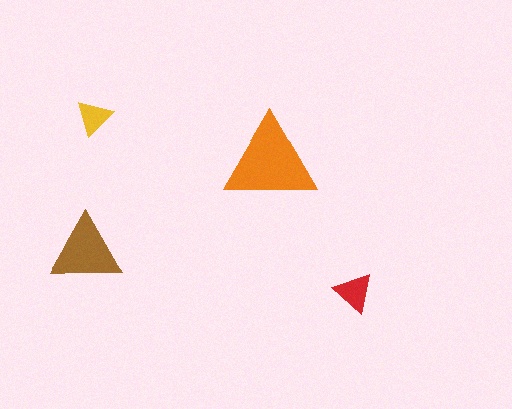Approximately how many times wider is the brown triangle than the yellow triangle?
About 2 times wider.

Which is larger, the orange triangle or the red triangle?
The orange one.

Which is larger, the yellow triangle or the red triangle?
The red one.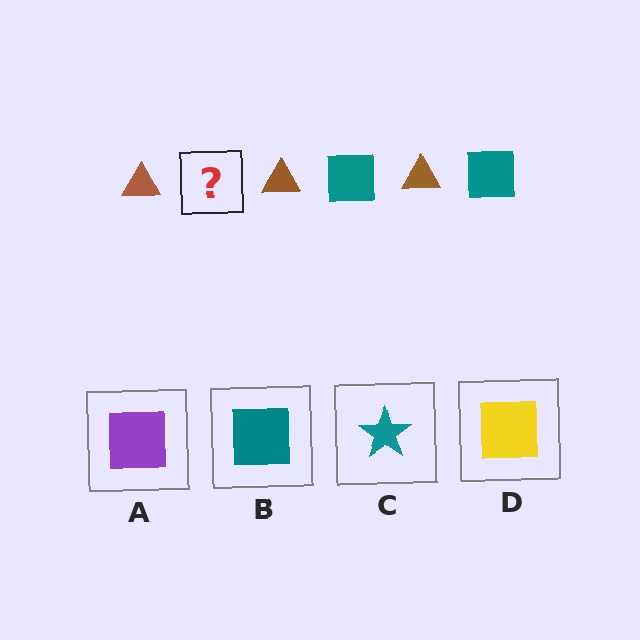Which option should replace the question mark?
Option B.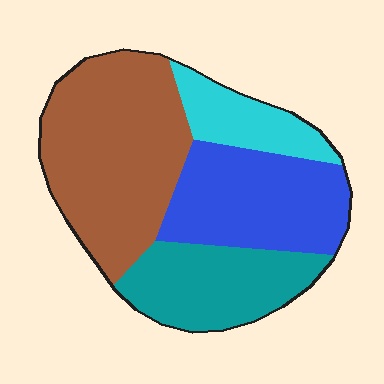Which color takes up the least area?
Cyan, at roughly 10%.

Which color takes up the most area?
Brown, at roughly 40%.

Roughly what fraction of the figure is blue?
Blue takes up about one quarter (1/4) of the figure.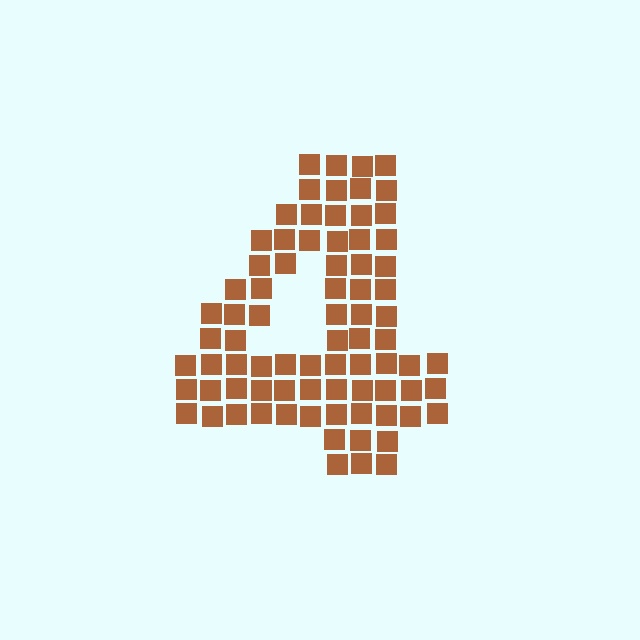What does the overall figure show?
The overall figure shows the digit 4.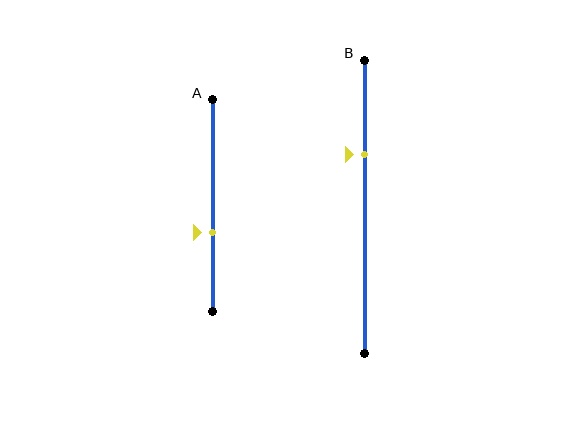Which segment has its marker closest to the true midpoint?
Segment A has its marker closest to the true midpoint.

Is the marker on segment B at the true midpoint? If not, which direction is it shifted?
No, the marker on segment B is shifted upward by about 18% of the segment length.